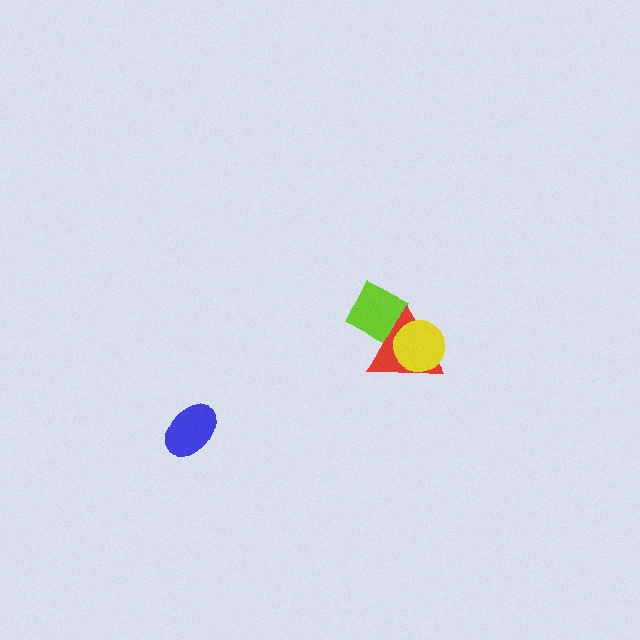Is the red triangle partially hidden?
Yes, it is partially covered by another shape.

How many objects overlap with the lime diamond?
1 object overlaps with the lime diamond.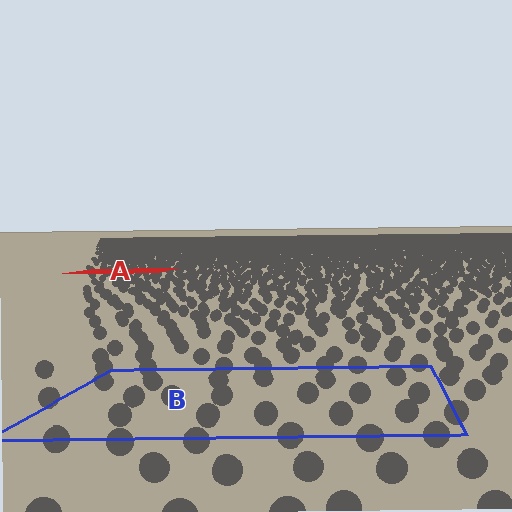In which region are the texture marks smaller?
The texture marks are smaller in region A, because it is farther away.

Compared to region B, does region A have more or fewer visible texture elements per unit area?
Region A has more texture elements per unit area — they are packed more densely because it is farther away.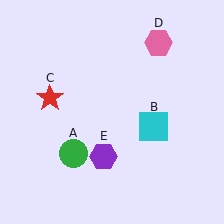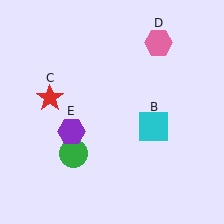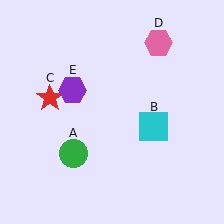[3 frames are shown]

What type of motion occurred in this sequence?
The purple hexagon (object E) rotated clockwise around the center of the scene.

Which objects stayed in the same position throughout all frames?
Green circle (object A) and cyan square (object B) and red star (object C) and pink hexagon (object D) remained stationary.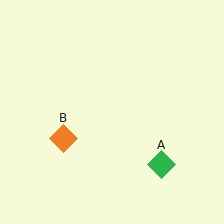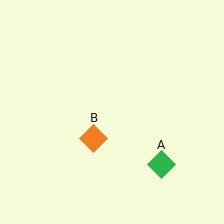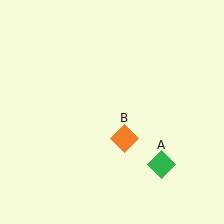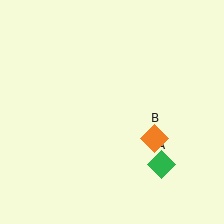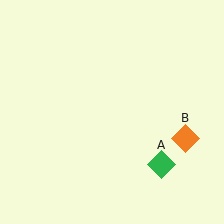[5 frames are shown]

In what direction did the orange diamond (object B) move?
The orange diamond (object B) moved right.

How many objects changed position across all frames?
1 object changed position: orange diamond (object B).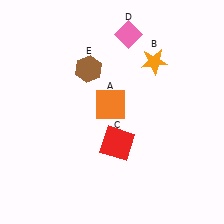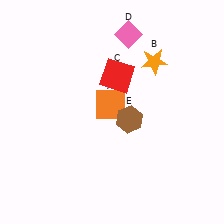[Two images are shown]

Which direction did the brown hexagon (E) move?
The brown hexagon (E) moved down.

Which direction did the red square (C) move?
The red square (C) moved up.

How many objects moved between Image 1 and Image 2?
2 objects moved between the two images.